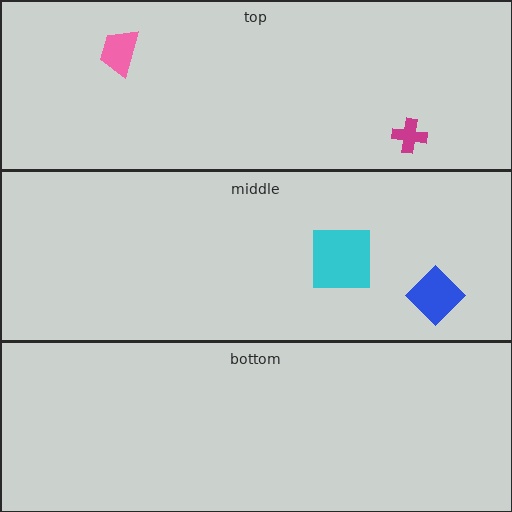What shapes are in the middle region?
The blue diamond, the cyan square.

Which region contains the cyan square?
The middle region.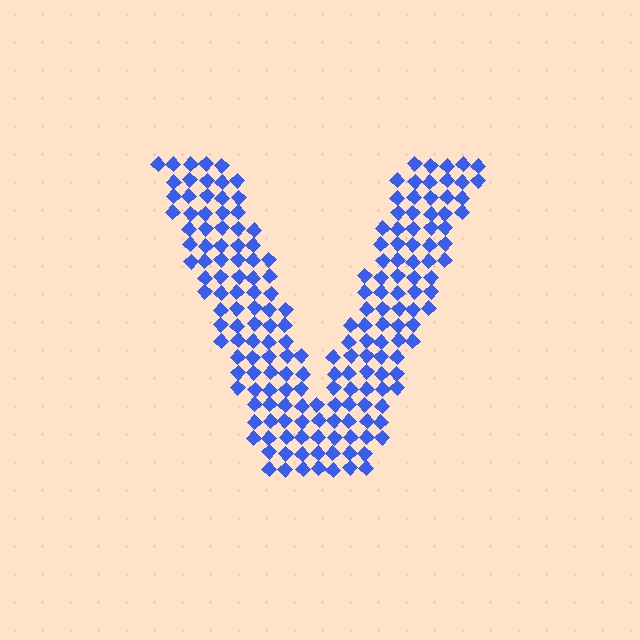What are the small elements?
The small elements are diamonds.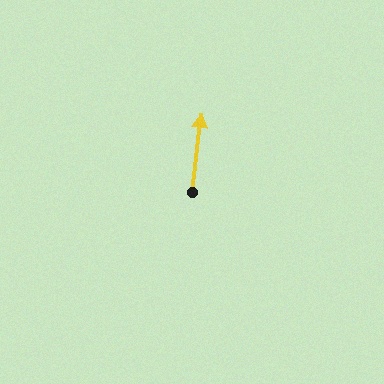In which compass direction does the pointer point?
North.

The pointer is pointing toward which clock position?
Roughly 12 o'clock.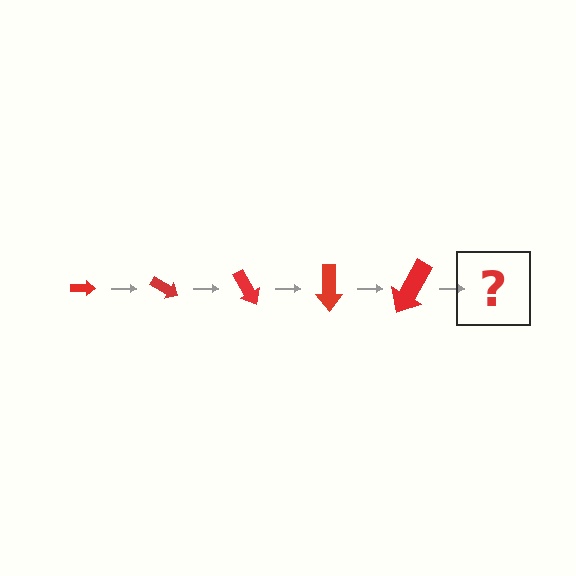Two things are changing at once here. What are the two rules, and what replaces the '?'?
The two rules are that the arrow grows larger each step and it rotates 30 degrees each step. The '?' should be an arrow, larger than the previous one and rotated 150 degrees from the start.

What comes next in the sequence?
The next element should be an arrow, larger than the previous one and rotated 150 degrees from the start.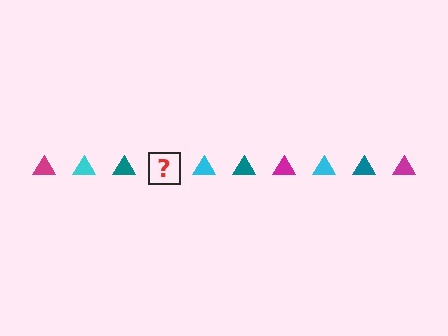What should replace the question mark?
The question mark should be replaced with a magenta triangle.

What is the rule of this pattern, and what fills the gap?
The rule is that the pattern cycles through magenta, cyan, teal triangles. The gap should be filled with a magenta triangle.